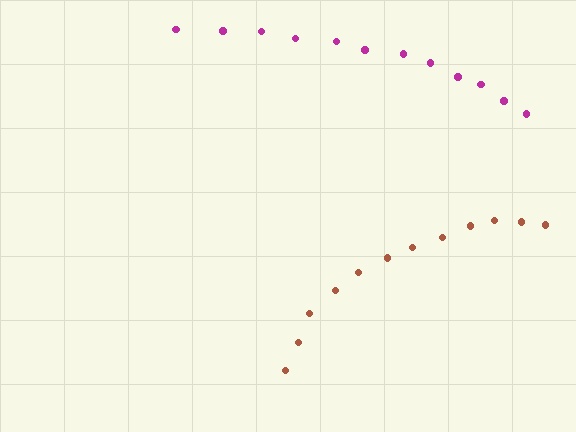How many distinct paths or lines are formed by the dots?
There are 2 distinct paths.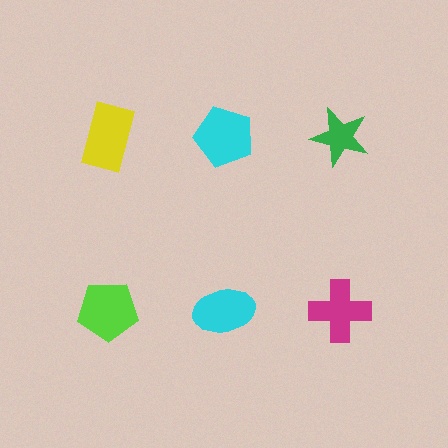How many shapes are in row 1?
3 shapes.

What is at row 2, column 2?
A cyan ellipse.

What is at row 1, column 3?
A green star.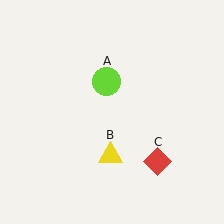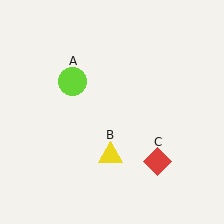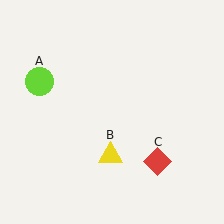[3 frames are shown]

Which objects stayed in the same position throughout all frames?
Yellow triangle (object B) and red diamond (object C) remained stationary.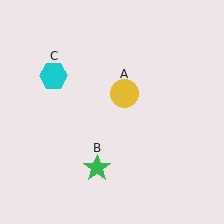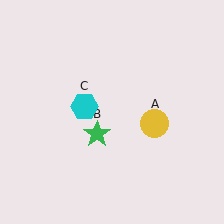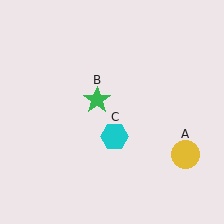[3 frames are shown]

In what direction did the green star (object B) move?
The green star (object B) moved up.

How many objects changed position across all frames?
3 objects changed position: yellow circle (object A), green star (object B), cyan hexagon (object C).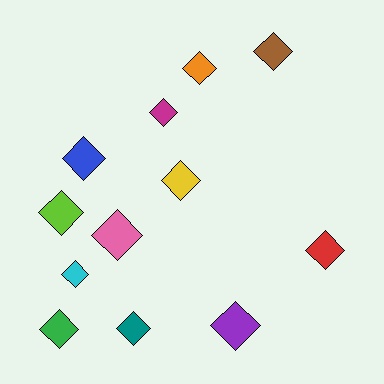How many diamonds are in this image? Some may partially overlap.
There are 12 diamonds.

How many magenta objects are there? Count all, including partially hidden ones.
There is 1 magenta object.